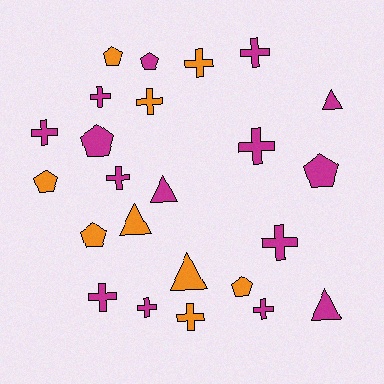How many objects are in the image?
There are 24 objects.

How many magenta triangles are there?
There are 3 magenta triangles.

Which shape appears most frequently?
Cross, with 12 objects.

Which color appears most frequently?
Magenta, with 15 objects.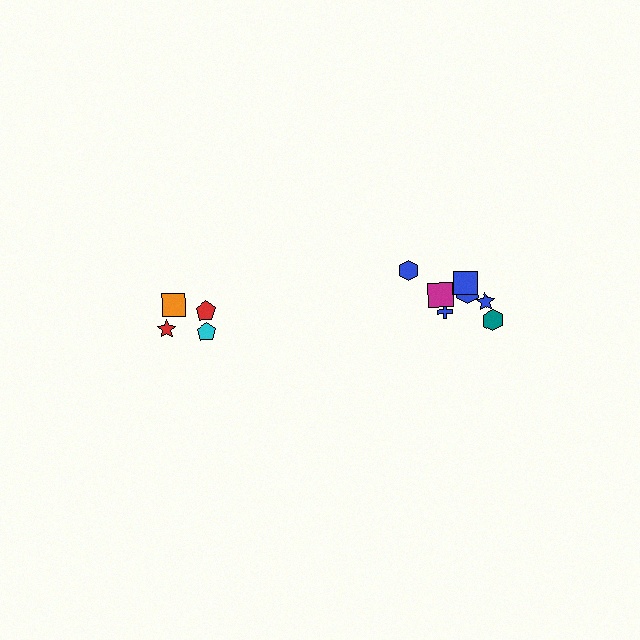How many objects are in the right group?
There are 7 objects.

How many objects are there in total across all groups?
There are 11 objects.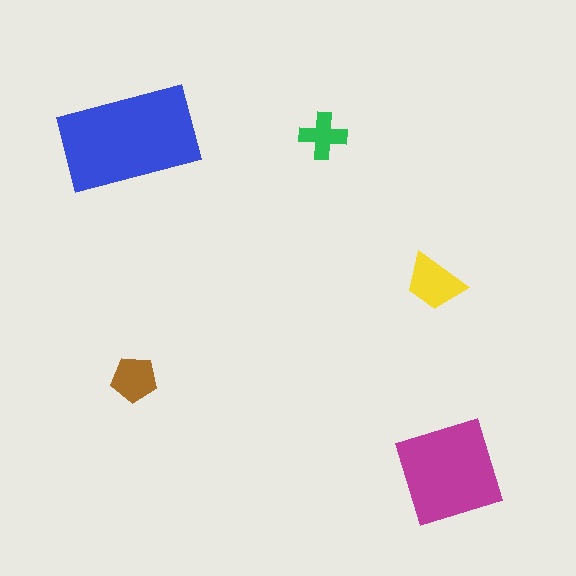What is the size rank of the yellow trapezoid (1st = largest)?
3rd.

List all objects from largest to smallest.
The blue rectangle, the magenta square, the yellow trapezoid, the brown pentagon, the green cross.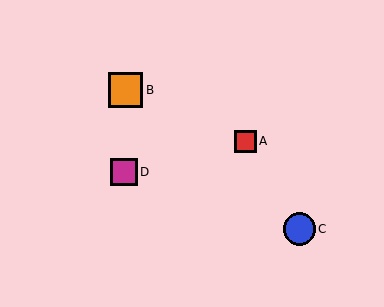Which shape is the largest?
The orange square (labeled B) is the largest.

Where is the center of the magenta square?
The center of the magenta square is at (124, 172).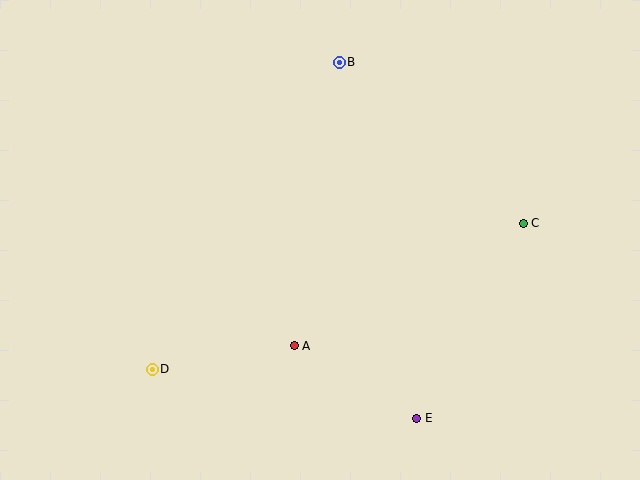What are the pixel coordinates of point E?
Point E is at (417, 418).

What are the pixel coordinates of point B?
Point B is at (339, 62).